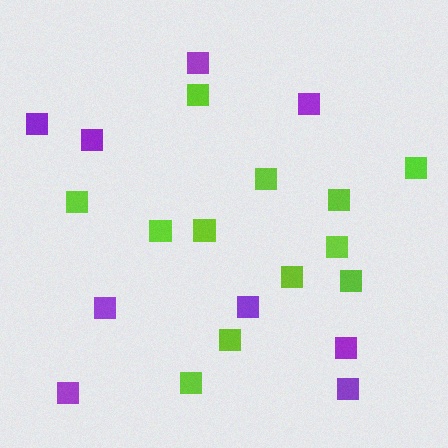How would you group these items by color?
There are 2 groups: one group of purple squares (9) and one group of lime squares (12).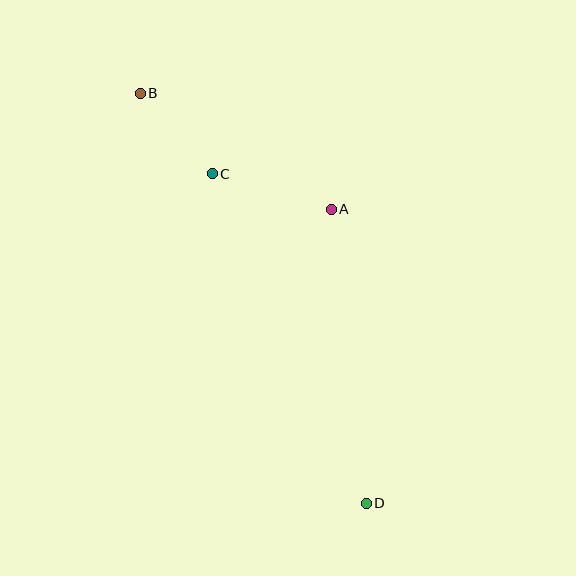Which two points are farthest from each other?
Points B and D are farthest from each other.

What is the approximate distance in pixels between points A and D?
The distance between A and D is approximately 296 pixels.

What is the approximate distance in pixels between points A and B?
The distance between A and B is approximately 224 pixels.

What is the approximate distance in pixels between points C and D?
The distance between C and D is approximately 364 pixels.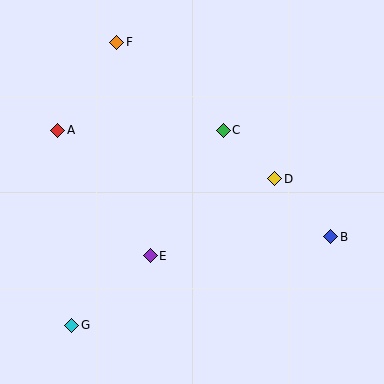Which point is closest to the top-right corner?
Point C is closest to the top-right corner.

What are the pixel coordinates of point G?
Point G is at (72, 325).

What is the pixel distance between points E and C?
The distance between E and C is 145 pixels.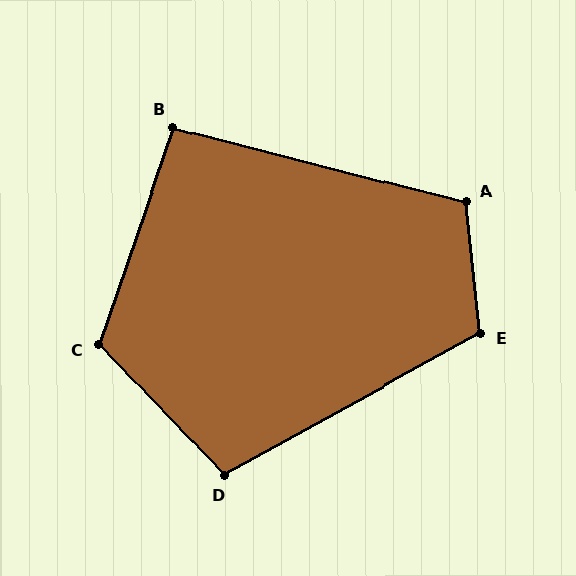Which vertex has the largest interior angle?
C, at approximately 117 degrees.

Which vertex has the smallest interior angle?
B, at approximately 95 degrees.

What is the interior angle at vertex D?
Approximately 105 degrees (obtuse).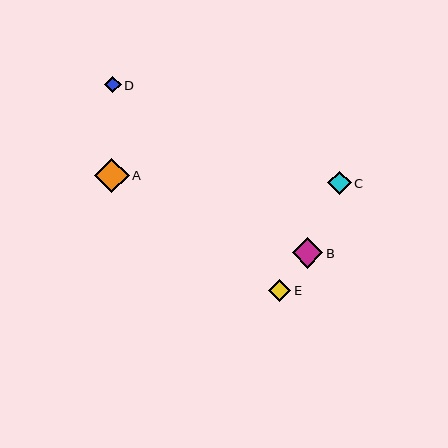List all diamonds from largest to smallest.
From largest to smallest: A, B, C, E, D.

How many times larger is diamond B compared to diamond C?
Diamond B is approximately 1.3 times the size of diamond C.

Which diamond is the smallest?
Diamond D is the smallest with a size of approximately 16 pixels.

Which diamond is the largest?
Diamond A is the largest with a size of approximately 35 pixels.